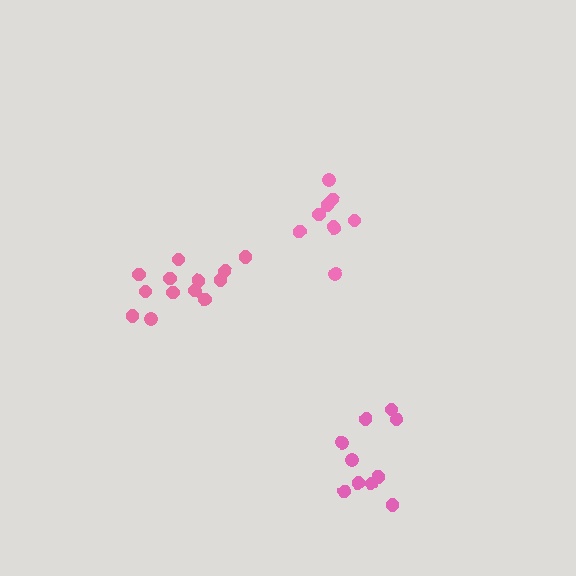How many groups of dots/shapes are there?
There are 3 groups.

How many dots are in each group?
Group 1: 9 dots, Group 2: 13 dots, Group 3: 10 dots (32 total).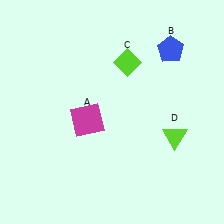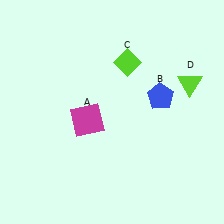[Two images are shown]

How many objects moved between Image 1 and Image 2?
2 objects moved between the two images.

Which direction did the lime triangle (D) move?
The lime triangle (D) moved up.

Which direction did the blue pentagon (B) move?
The blue pentagon (B) moved down.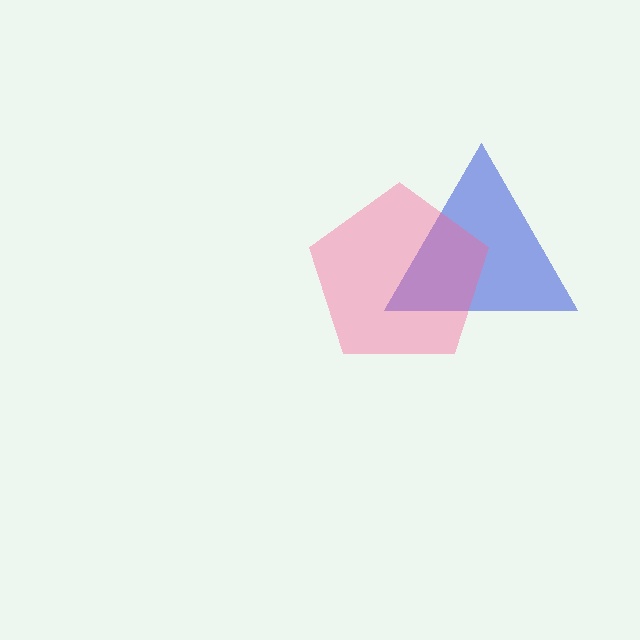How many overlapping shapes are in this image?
There are 2 overlapping shapes in the image.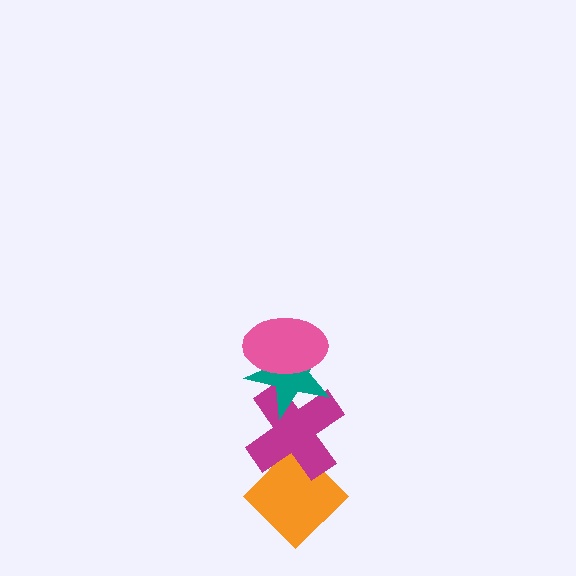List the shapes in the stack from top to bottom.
From top to bottom: the pink ellipse, the teal star, the magenta cross, the orange diamond.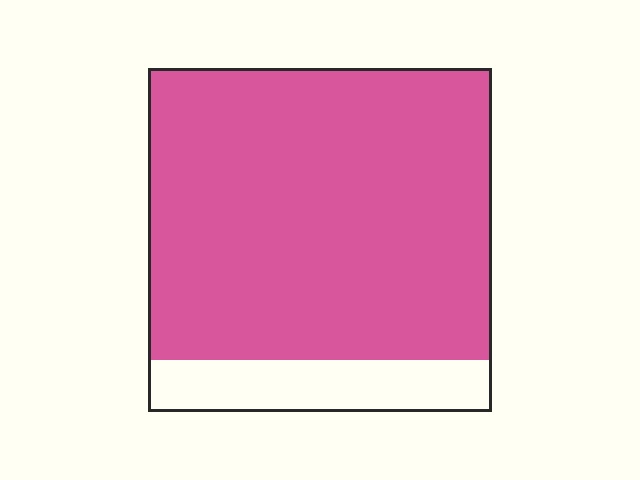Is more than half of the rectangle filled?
Yes.